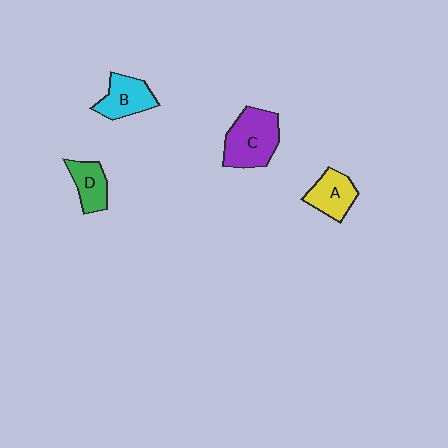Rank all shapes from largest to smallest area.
From largest to smallest: C (purple), B (cyan), A (yellow), D (green).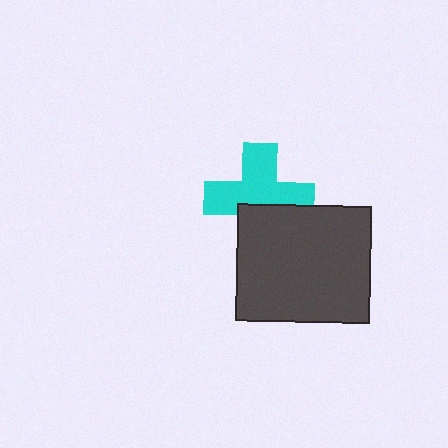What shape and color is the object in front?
The object in front is a dark gray rectangle.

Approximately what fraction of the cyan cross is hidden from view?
Roughly 34% of the cyan cross is hidden behind the dark gray rectangle.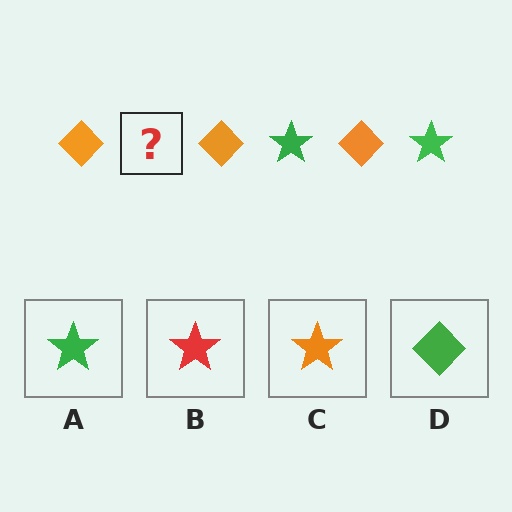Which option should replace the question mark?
Option A.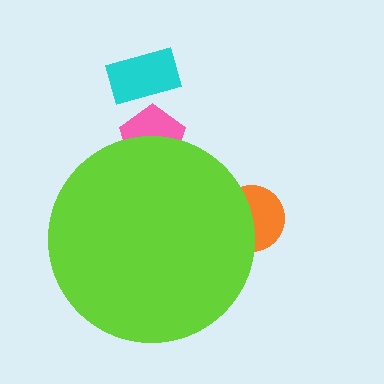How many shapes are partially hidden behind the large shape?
2 shapes are partially hidden.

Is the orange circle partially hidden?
Yes, the orange circle is partially hidden behind the lime circle.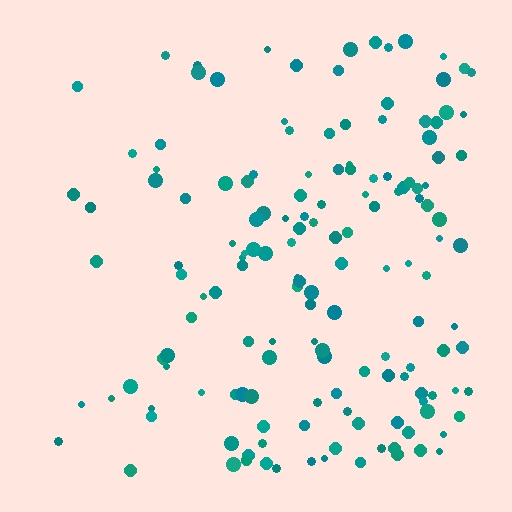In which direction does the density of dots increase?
From left to right, with the right side densest.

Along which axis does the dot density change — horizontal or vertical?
Horizontal.